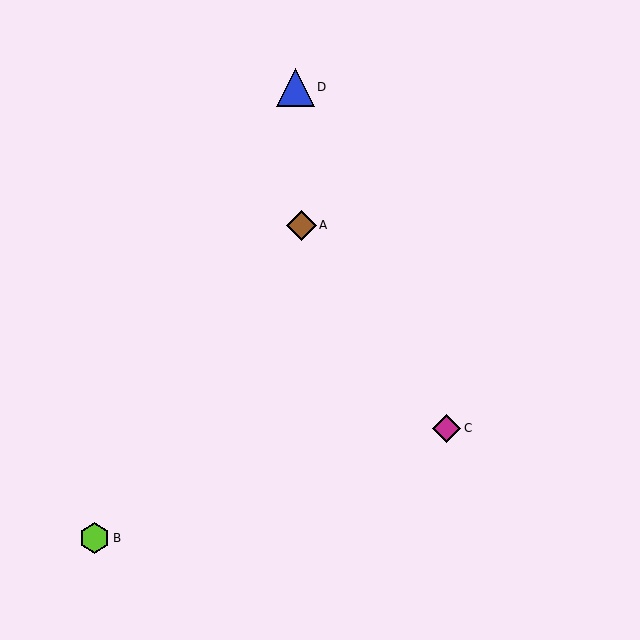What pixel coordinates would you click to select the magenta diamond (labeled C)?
Click at (447, 428) to select the magenta diamond C.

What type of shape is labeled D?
Shape D is a blue triangle.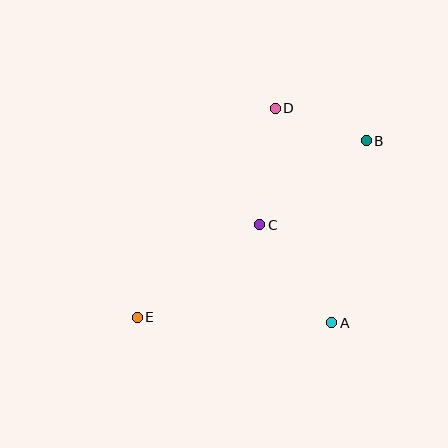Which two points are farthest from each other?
Points B and E are farthest from each other.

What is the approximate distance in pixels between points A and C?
The distance between A and C is approximately 122 pixels.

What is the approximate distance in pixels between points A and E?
The distance between A and E is approximately 195 pixels.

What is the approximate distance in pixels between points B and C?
The distance between B and C is approximately 135 pixels.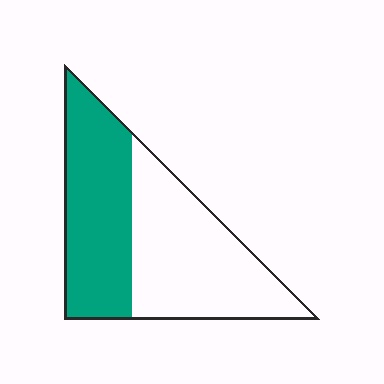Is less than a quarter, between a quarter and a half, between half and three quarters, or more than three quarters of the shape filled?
Between a quarter and a half.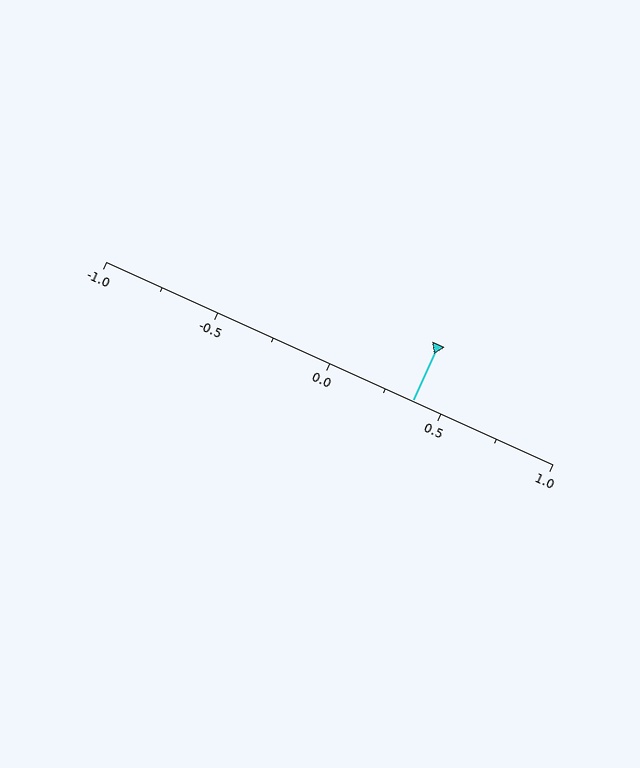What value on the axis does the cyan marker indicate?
The marker indicates approximately 0.38.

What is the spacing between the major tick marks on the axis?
The major ticks are spaced 0.5 apart.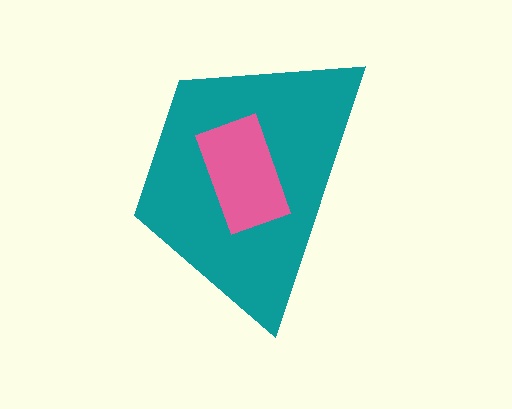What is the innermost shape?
The pink rectangle.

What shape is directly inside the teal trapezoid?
The pink rectangle.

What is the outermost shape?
The teal trapezoid.